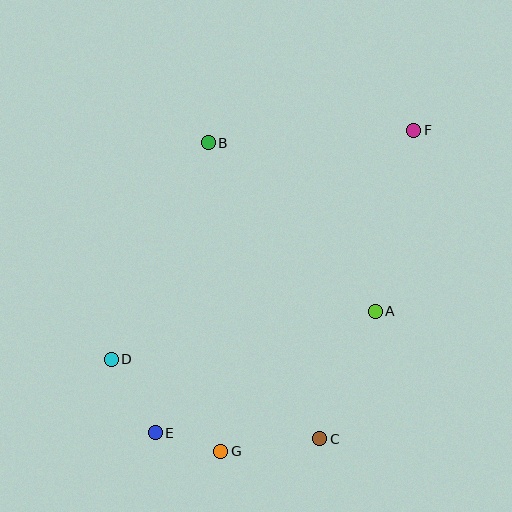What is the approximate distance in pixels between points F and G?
The distance between F and G is approximately 375 pixels.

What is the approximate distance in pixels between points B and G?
The distance between B and G is approximately 309 pixels.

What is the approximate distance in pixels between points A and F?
The distance between A and F is approximately 185 pixels.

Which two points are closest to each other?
Points E and G are closest to each other.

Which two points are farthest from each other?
Points E and F are farthest from each other.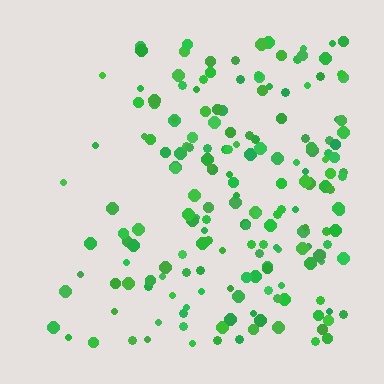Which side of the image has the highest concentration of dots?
The right.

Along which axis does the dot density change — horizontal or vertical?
Horizontal.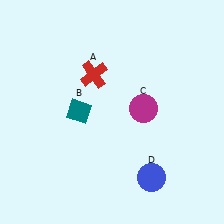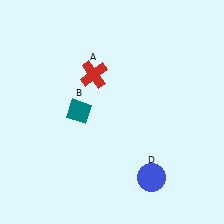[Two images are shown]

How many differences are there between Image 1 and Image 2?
There is 1 difference between the two images.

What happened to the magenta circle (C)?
The magenta circle (C) was removed in Image 2. It was in the top-right area of Image 1.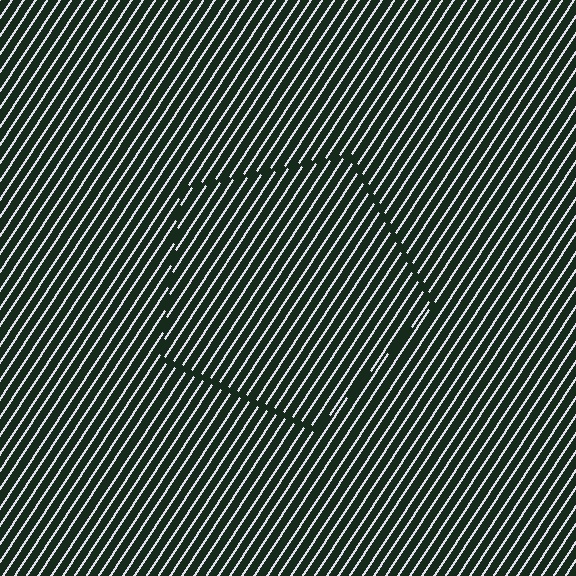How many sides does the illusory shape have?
5 sides — the line-ends trace a pentagon.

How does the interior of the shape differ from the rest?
The interior of the shape contains the same grating, shifted by half a period — the contour is defined by the phase discontinuity where line-ends from the inner and outer gratings abut.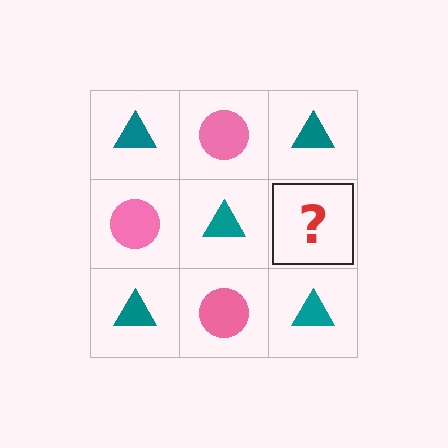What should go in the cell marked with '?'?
The missing cell should contain a pink circle.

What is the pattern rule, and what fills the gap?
The rule is that it alternates teal triangle and pink circle in a checkerboard pattern. The gap should be filled with a pink circle.